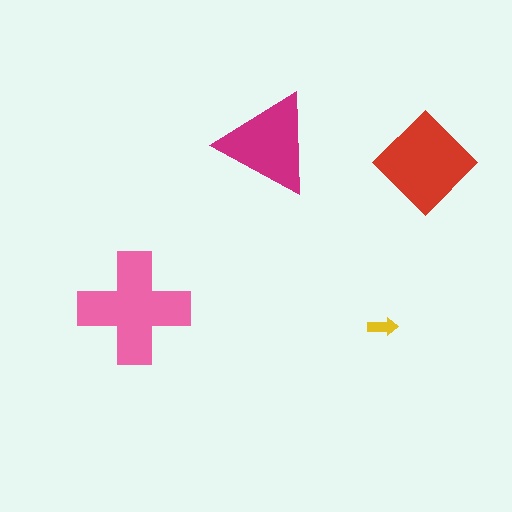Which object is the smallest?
The yellow arrow.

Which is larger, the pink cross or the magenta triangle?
The pink cross.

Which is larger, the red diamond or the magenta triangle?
The red diamond.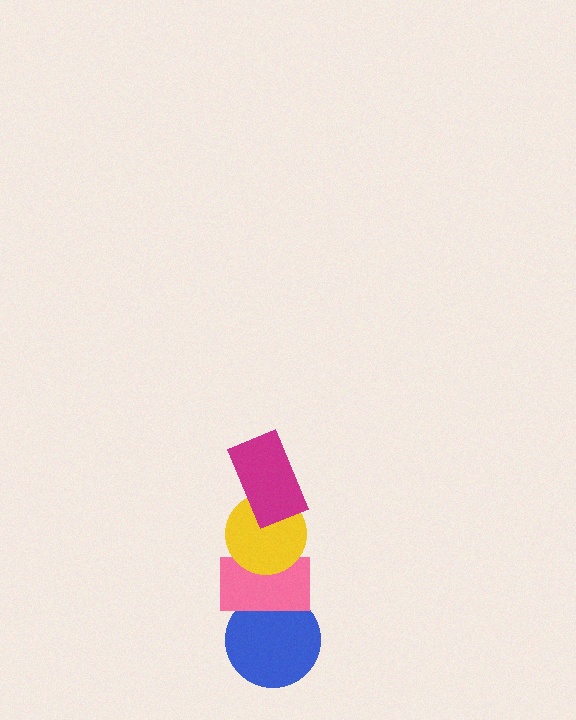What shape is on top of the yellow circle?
The magenta rectangle is on top of the yellow circle.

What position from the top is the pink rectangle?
The pink rectangle is 3rd from the top.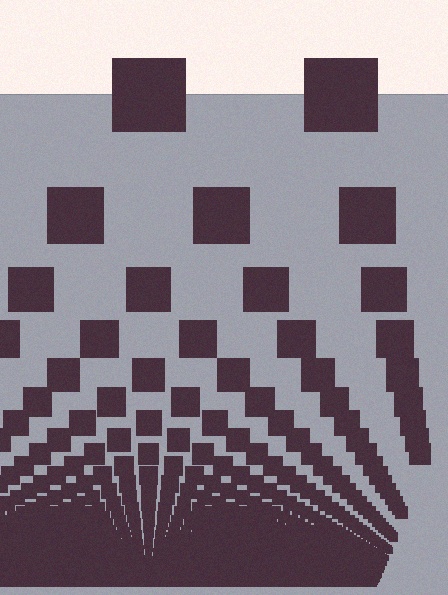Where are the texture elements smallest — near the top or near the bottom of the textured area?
Near the bottom.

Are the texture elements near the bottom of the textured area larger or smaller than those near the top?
Smaller. The gradient is inverted — elements near the bottom are smaller and denser.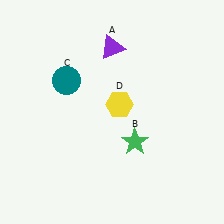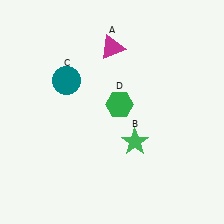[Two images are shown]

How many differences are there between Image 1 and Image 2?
There are 2 differences between the two images.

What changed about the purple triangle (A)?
In Image 1, A is purple. In Image 2, it changed to magenta.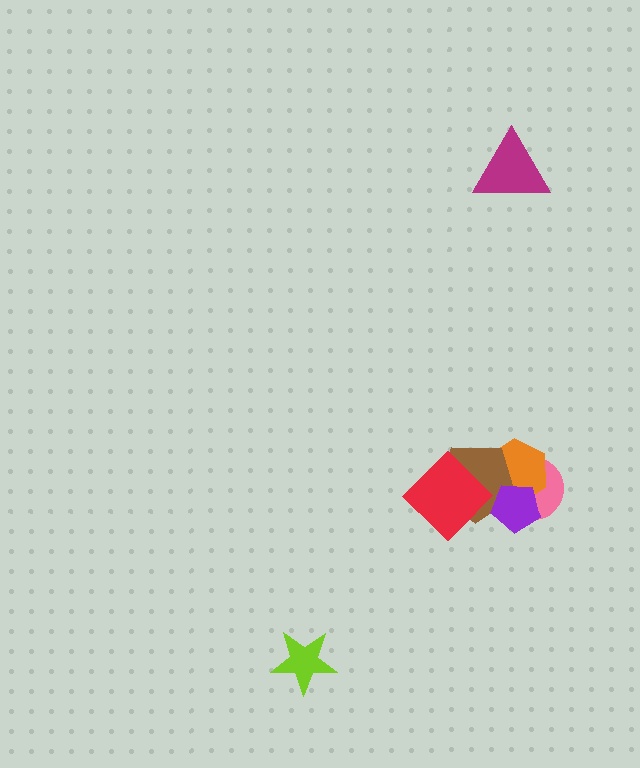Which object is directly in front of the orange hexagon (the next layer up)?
The brown pentagon is directly in front of the orange hexagon.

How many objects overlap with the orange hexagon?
3 objects overlap with the orange hexagon.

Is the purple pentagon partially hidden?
No, no other shape covers it.